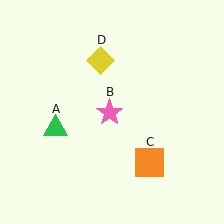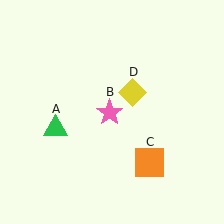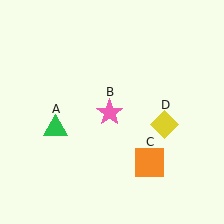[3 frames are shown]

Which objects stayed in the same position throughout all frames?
Green triangle (object A) and pink star (object B) and orange square (object C) remained stationary.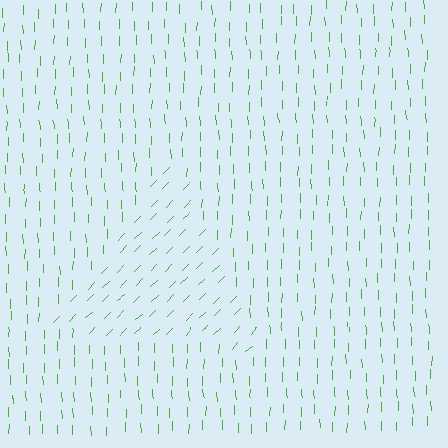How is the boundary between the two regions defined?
The boundary is defined purely by a change in line orientation (approximately 45 degrees difference). All lines are the same color and thickness.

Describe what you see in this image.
The image is filled with small green line segments. A triangle region in the image has lines oriented differently from the surrounding lines, creating a visible texture boundary.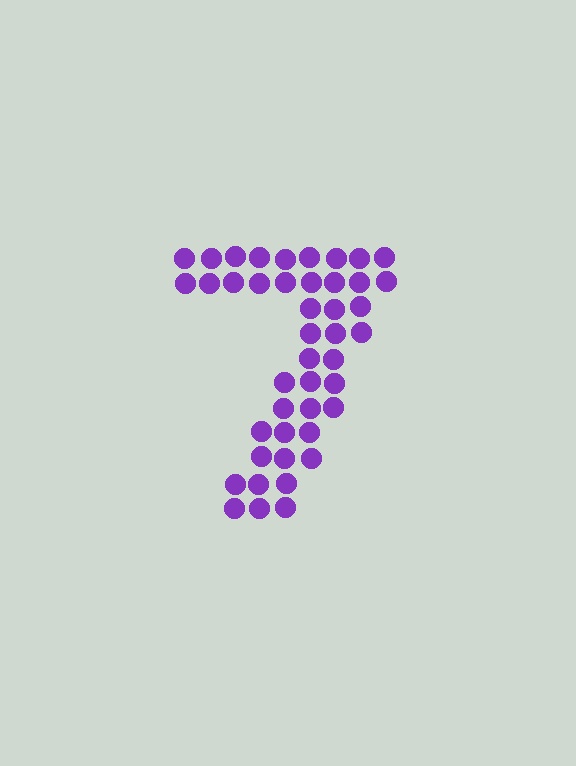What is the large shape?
The large shape is the digit 7.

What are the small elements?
The small elements are circles.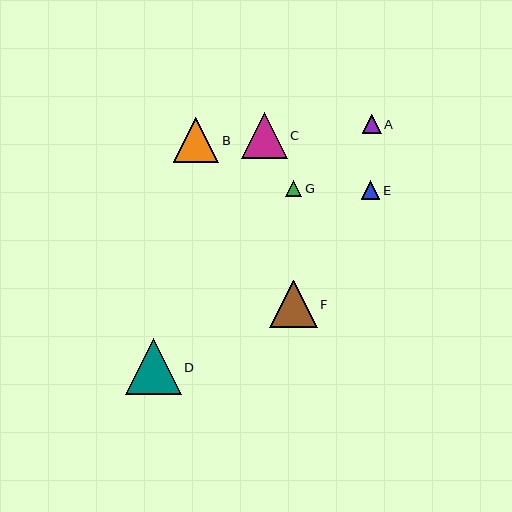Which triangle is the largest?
Triangle D is the largest with a size of approximately 56 pixels.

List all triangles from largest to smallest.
From largest to smallest: D, F, C, B, A, E, G.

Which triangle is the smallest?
Triangle G is the smallest with a size of approximately 16 pixels.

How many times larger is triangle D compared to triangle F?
Triangle D is approximately 1.2 times the size of triangle F.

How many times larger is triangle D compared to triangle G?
Triangle D is approximately 3.5 times the size of triangle G.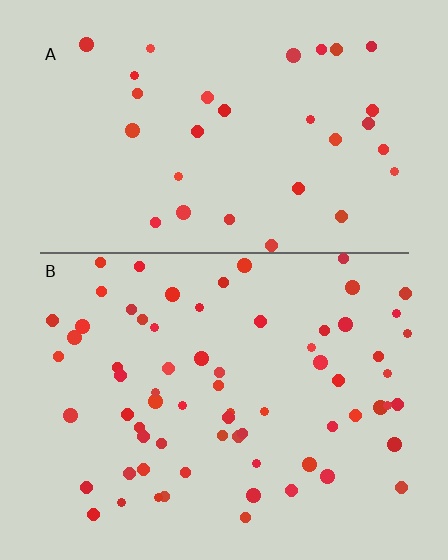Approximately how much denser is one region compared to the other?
Approximately 2.1× — region B over region A.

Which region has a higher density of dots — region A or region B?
B (the bottom).